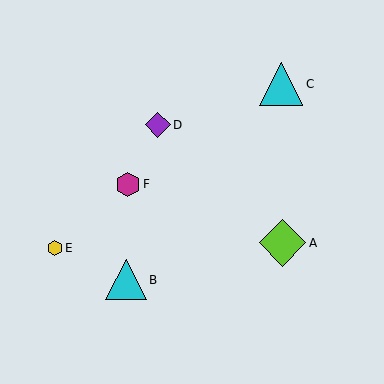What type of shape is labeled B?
Shape B is a cyan triangle.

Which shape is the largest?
The lime diamond (labeled A) is the largest.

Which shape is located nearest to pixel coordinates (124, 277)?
The cyan triangle (labeled B) at (126, 280) is nearest to that location.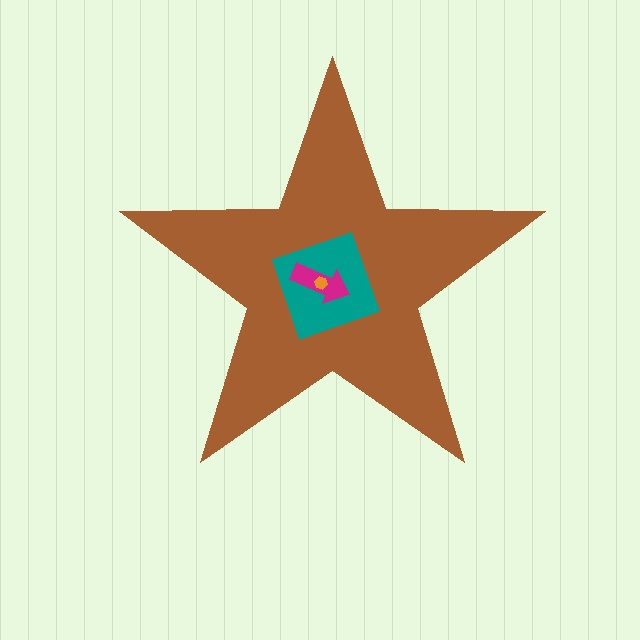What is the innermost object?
The orange hexagon.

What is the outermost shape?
The brown star.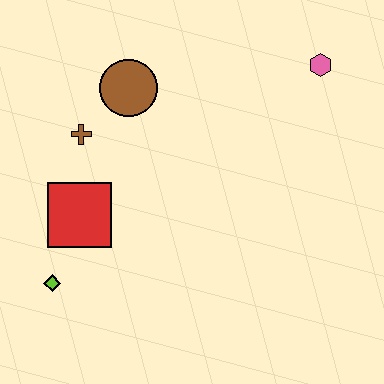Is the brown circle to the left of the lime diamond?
No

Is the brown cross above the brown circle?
No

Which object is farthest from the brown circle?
The lime diamond is farthest from the brown circle.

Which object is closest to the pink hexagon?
The brown circle is closest to the pink hexagon.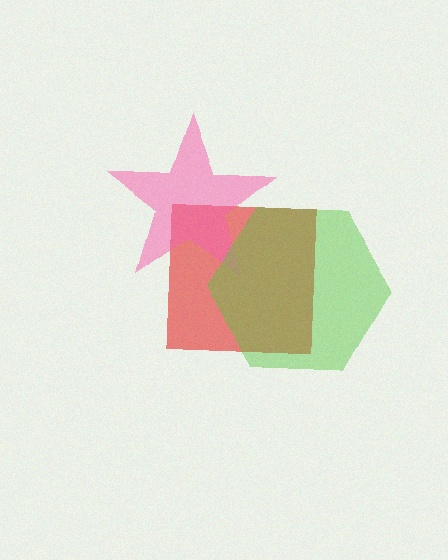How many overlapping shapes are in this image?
There are 3 overlapping shapes in the image.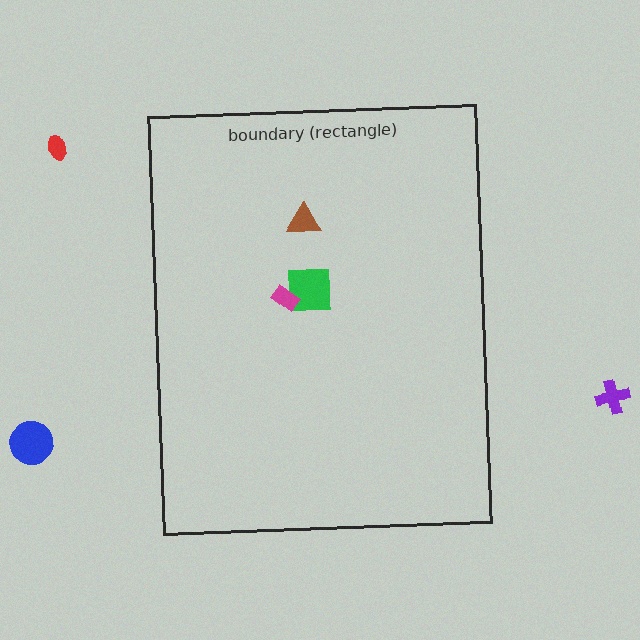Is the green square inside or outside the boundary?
Inside.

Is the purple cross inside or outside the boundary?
Outside.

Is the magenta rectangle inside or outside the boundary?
Inside.